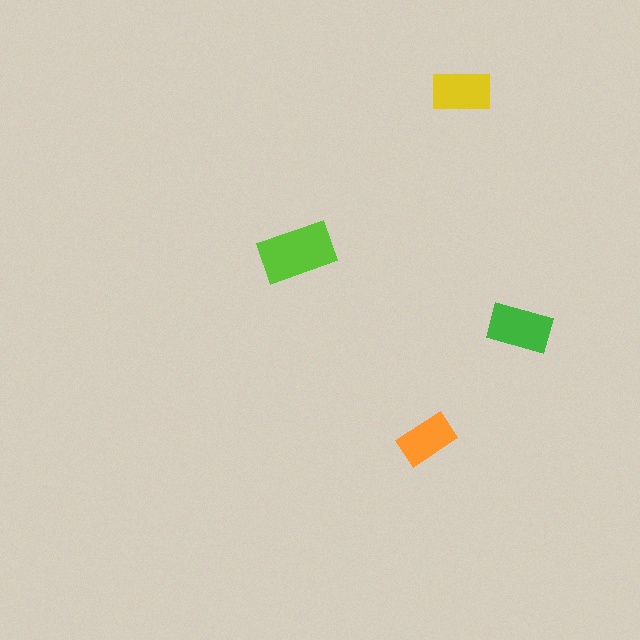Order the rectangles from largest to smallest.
the lime one, the green one, the yellow one, the orange one.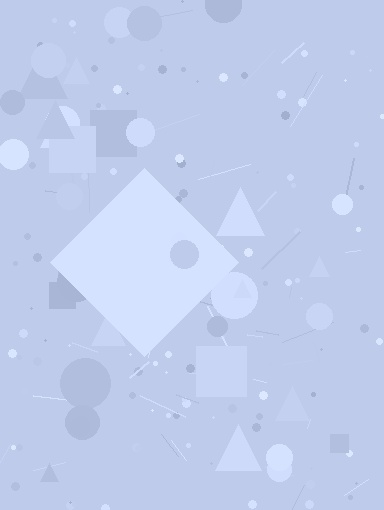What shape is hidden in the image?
A diamond is hidden in the image.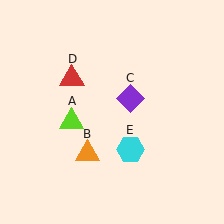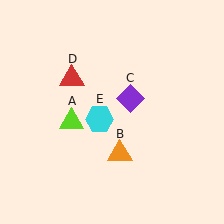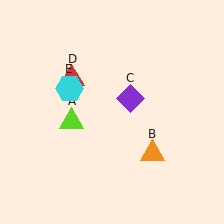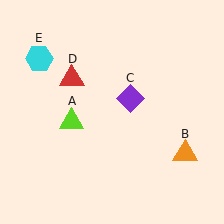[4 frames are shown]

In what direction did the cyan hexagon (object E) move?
The cyan hexagon (object E) moved up and to the left.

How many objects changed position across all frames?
2 objects changed position: orange triangle (object B), cyan hexagon (object E).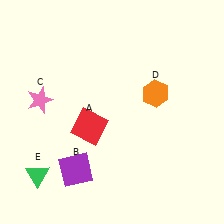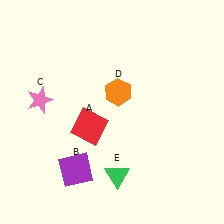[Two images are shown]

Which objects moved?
The objects that moved are: the orange hexagon (D), the green triangle (E).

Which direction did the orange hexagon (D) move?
The orange hexagon (D) moved left.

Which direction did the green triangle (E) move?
The green triangle (E) moved right.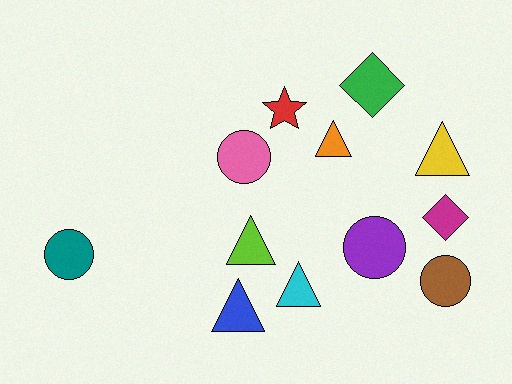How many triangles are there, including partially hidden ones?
There are 5 triangles.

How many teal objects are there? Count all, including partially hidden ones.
There is 1 teal object.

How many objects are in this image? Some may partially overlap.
There are 12 objects.